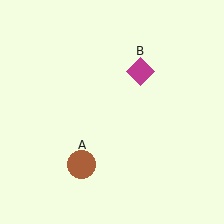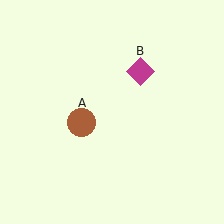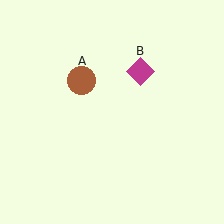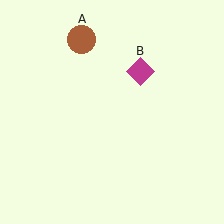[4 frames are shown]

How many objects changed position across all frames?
1 object changed position: brown circle (object A).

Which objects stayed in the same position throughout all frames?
Magenta diamond (object B) remained stationary.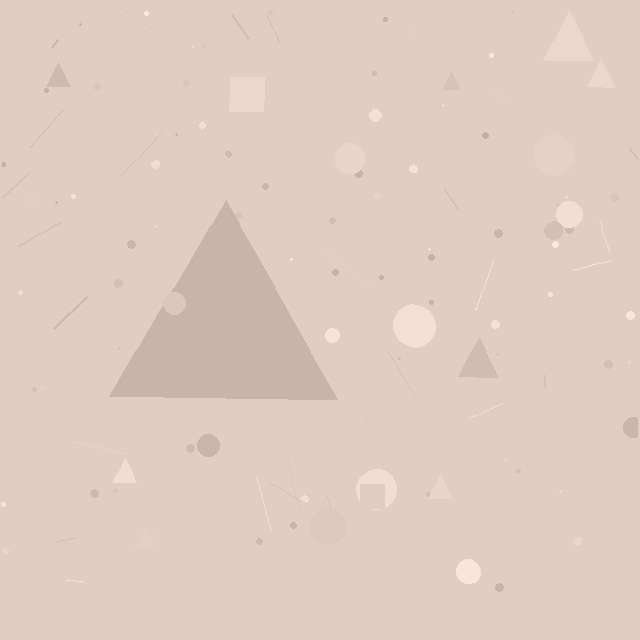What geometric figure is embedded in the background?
A triangle is embedded in the background.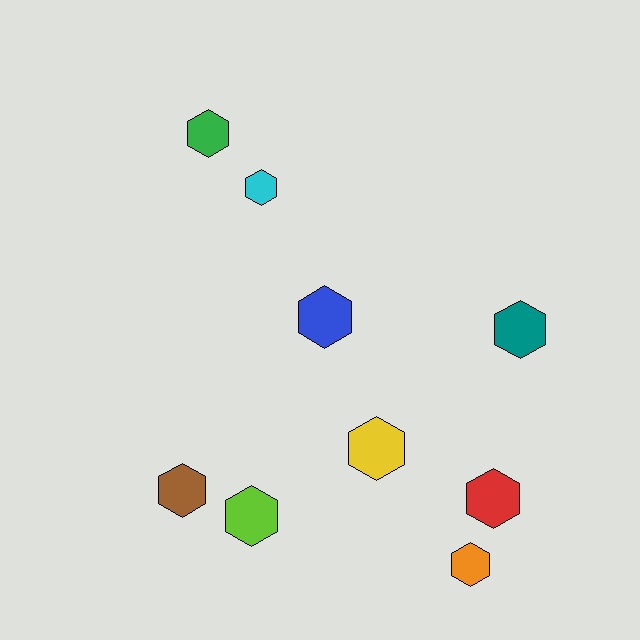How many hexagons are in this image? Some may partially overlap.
There are 9 hexagons.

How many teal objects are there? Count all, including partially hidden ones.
There is 1 teal object.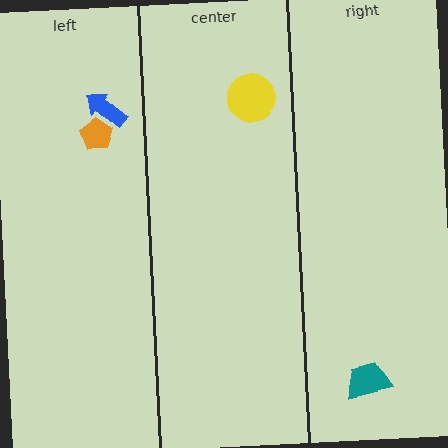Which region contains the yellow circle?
The center region.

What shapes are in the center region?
The yellow circle.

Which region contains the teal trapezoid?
The right region.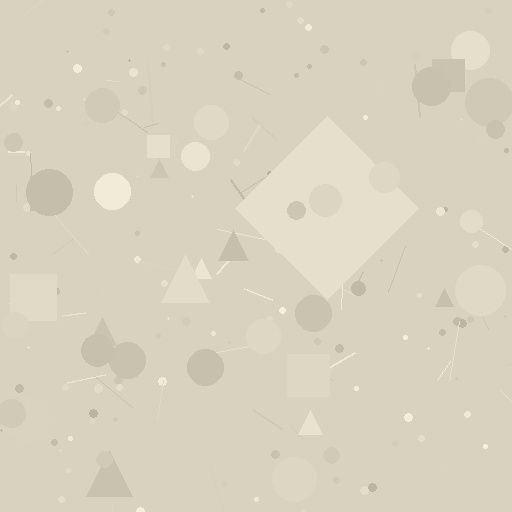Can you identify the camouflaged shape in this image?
The camouflaged shape is a diamond.